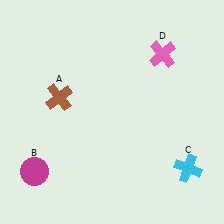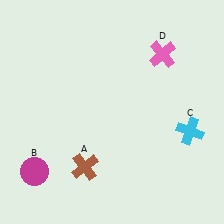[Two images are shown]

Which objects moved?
The objects that moved are: the brown cross (A), the cyan cross (C).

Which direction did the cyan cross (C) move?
The cyan cross (C) moved up.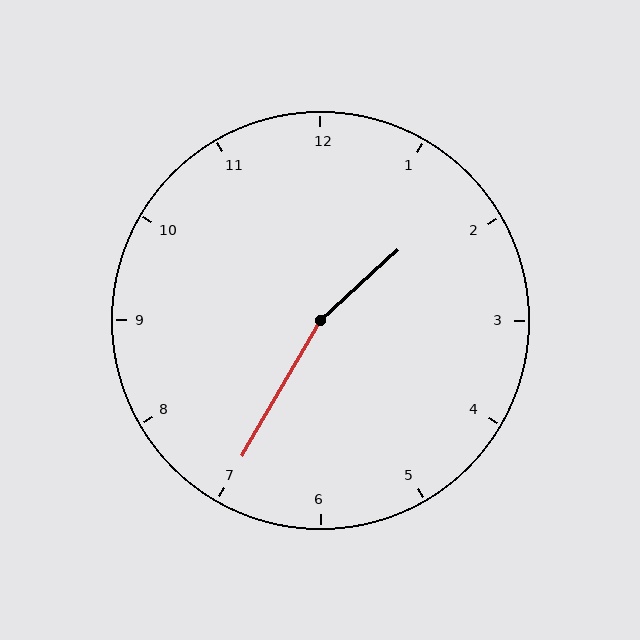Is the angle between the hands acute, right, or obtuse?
It is obtuse.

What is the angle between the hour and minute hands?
Approximately 162 degrees.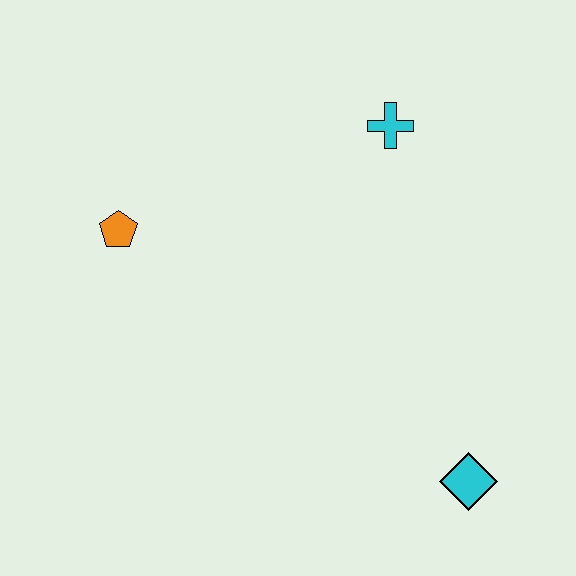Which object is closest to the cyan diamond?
The cyan cross is closest to the cyan diamond.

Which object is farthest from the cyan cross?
The cyan diamond is farthest from the cyan cross.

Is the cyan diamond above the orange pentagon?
No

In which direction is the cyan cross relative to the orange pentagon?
The cyan cross is to the right of the orange pentagon.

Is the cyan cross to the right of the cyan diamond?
No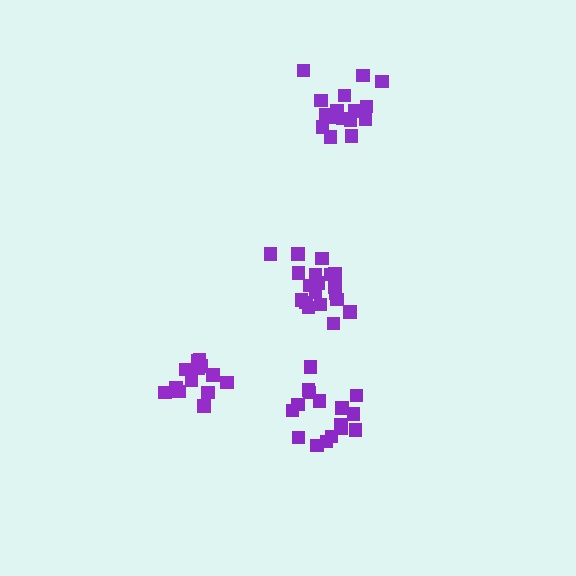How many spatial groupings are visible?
There are 4 spatial groupings.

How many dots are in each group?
Group 1: 14 dots, Group 2: 16 dots, Group 3: 19 dots, Group 4: 16 dots (65 total).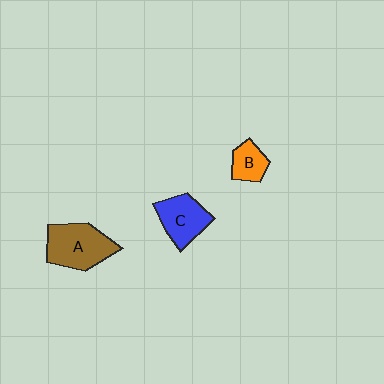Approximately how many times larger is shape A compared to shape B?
Approximately 2.2 times.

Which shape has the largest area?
Shape A (brown).